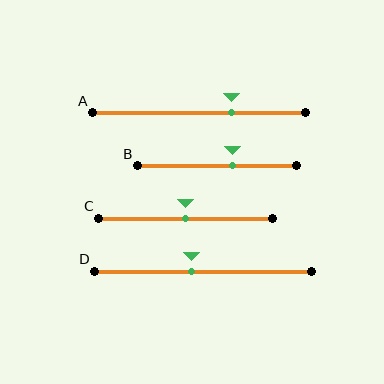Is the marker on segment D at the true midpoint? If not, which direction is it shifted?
No, the marker on segment D is shifted to the left by about 5% of the segment length.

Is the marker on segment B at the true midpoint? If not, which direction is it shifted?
No, the marker on segment B is shifted to the right by about 9% of the segment length.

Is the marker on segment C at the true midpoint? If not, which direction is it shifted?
Yes, the marker on segment C is at the true midpoint.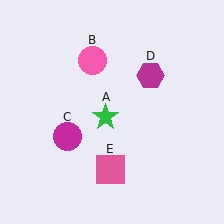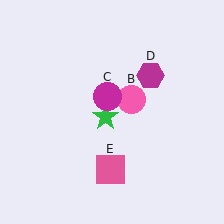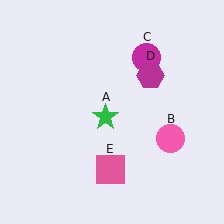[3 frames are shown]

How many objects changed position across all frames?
2 objects changed position: pink circle (object B), magenta circle (object C).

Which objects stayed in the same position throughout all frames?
Green star (object A) and magenta hexagon (object D) and pink square (object E) remained stationary.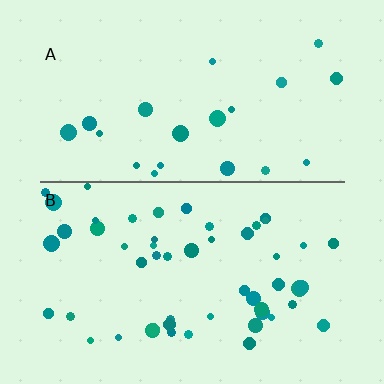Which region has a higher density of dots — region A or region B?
B (the bottom).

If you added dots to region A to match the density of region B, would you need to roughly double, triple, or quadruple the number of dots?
Approximately double.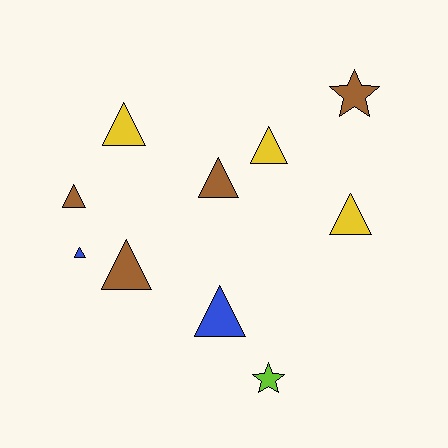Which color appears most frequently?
Brown, with 4 objects.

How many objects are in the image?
There are 10 objects.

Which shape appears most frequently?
Triangle, with 8 objects.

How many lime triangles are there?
There are no lime triangles.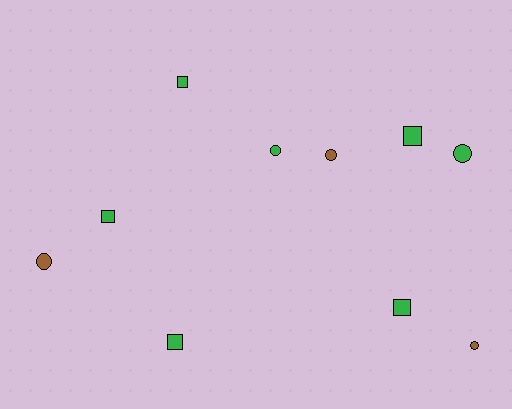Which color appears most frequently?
Green, with 7 objects.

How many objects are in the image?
There are 10 objects.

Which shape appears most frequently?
Square, with 5 objects.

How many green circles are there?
There are 2 green circles.